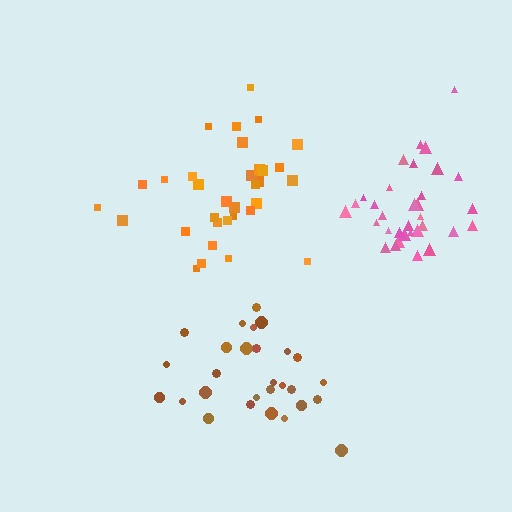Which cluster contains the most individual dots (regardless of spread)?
Orange (33).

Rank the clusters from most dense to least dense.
pink, brown, orange.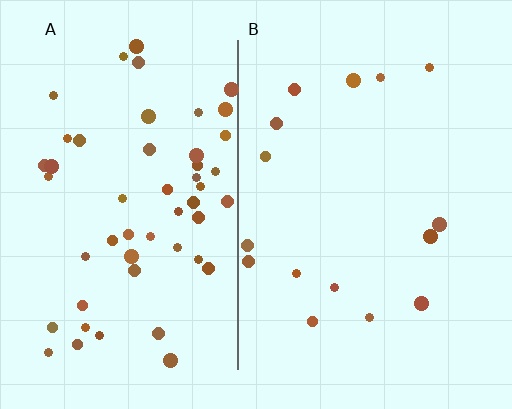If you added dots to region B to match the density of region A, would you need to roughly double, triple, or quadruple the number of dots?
Approximately triple.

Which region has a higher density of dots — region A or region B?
A (the left).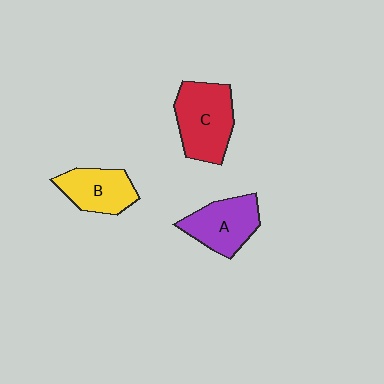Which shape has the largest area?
Shape C (red).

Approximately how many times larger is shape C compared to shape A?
Approximately 1.2 times.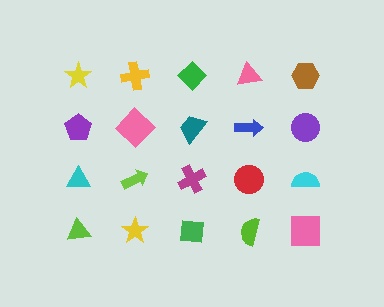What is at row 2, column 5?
A purple circle.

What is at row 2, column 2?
A pink diamond.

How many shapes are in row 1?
5 shapes.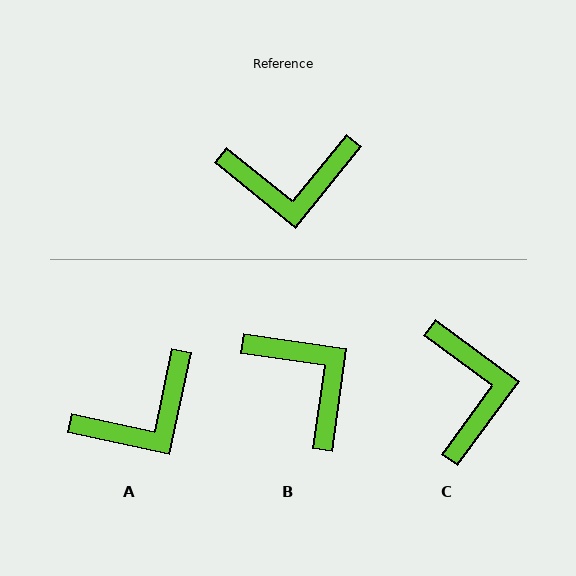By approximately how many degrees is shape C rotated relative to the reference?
Approximately 93 degrees counter-clockwise.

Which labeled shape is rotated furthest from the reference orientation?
B, about 121 degrees away.